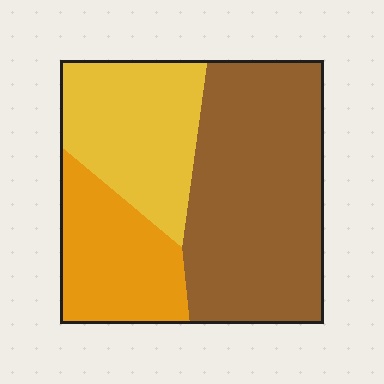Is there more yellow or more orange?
Yellow.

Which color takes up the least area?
Orange, at roughly 25%.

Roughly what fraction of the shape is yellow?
Yellow takes up about one quarter (1/4) of the shape.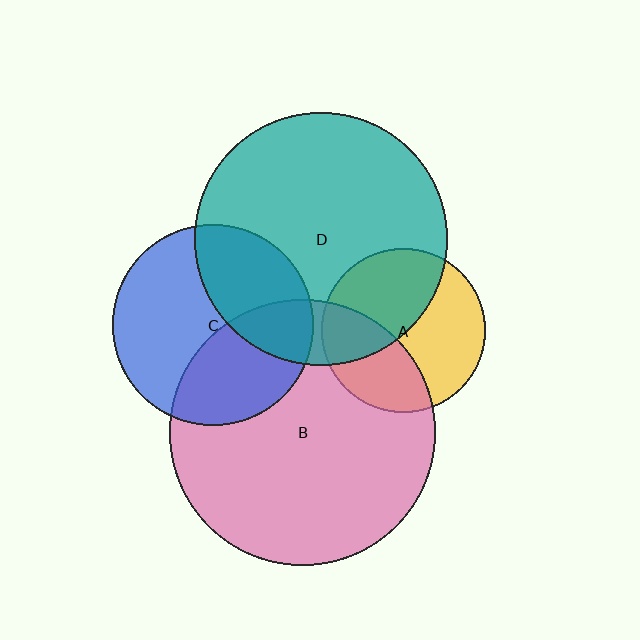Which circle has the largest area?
Circle B (pink).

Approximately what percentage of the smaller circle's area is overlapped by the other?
Approximately 35%.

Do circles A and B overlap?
Yes.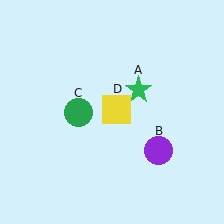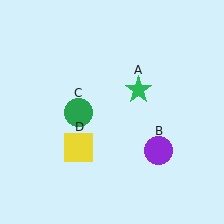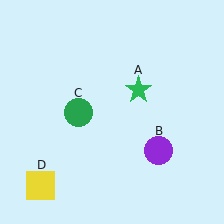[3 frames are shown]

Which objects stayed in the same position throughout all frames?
Green star (object A) and purple circle (object B) and green circle (object C) remained stationary.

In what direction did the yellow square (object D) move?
The yellow square (object D) moved down and to the left.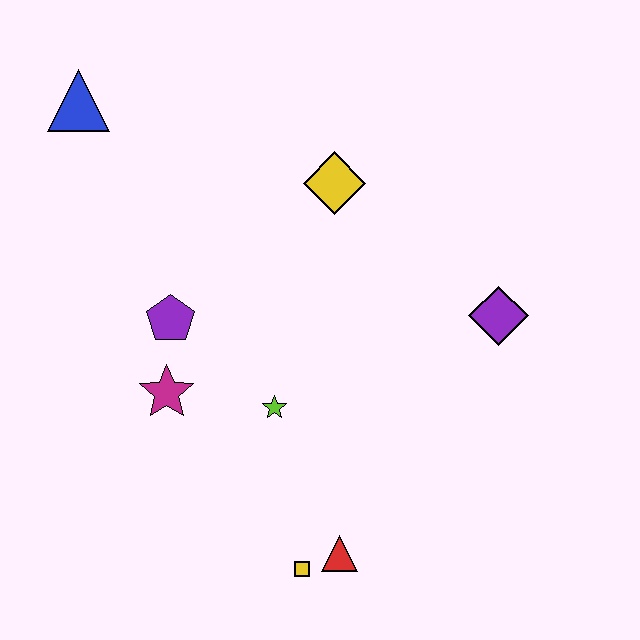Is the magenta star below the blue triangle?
Yes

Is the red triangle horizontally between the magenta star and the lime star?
No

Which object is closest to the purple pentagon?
The magenta star is closest to the purple pentagon.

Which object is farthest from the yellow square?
The blue triangle is farthest from the yellow square.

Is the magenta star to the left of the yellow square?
Yes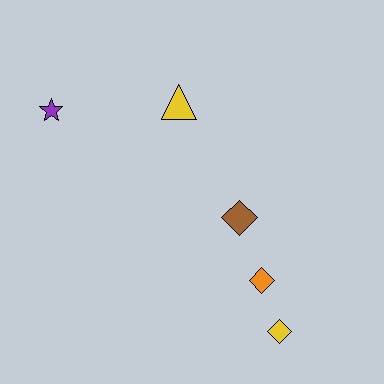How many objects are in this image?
There are 5 objects.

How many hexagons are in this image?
There are no hexagons.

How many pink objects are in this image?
There are no pink objects.